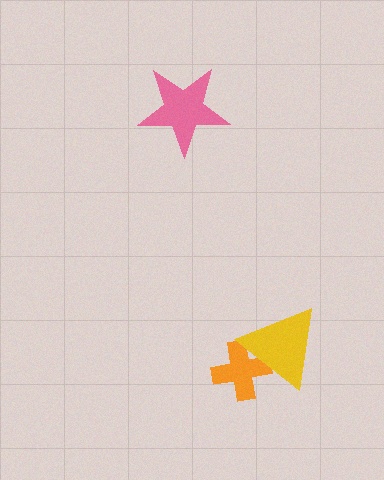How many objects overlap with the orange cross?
1 object overlaps with the orange cross.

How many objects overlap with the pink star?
0 objects overlap with the pink star.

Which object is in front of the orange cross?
The yellow triangle is in front of the orange cross.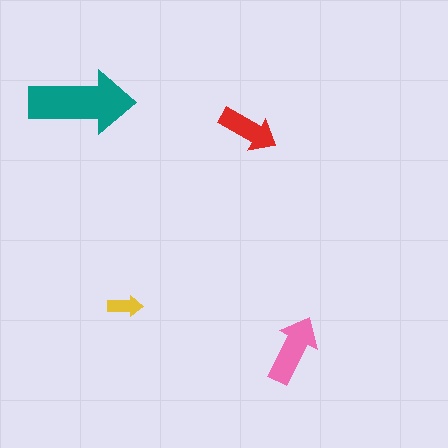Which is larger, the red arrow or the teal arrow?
The teal one.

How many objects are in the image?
There are 4 objects in the image.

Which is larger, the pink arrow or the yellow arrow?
The pink one.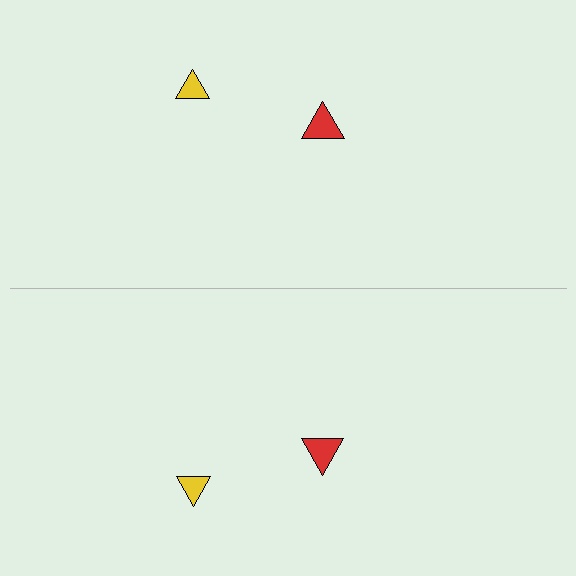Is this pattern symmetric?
Yes, this pattern has bilateral (reflection) symmetry.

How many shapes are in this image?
There are 4 shapes in this image.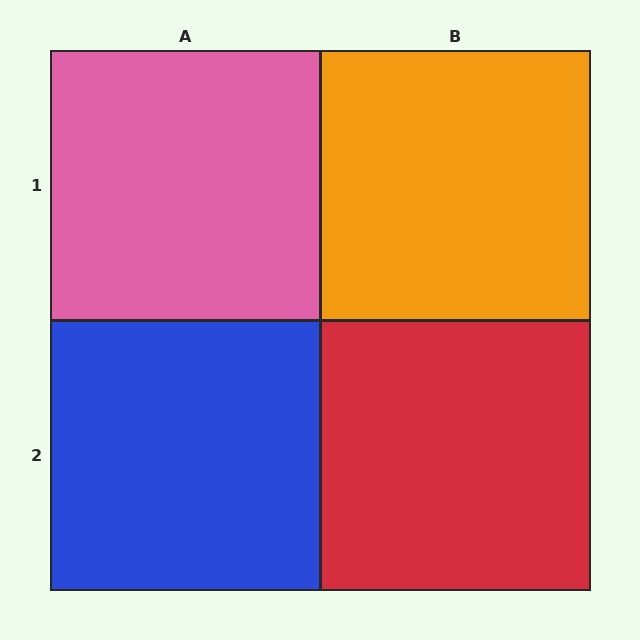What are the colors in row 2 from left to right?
Blue, red.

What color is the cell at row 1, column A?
Pink.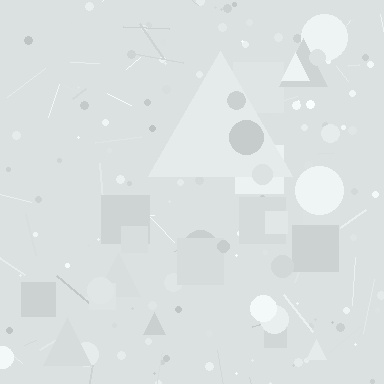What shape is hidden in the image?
A triangle is hidden in the image.